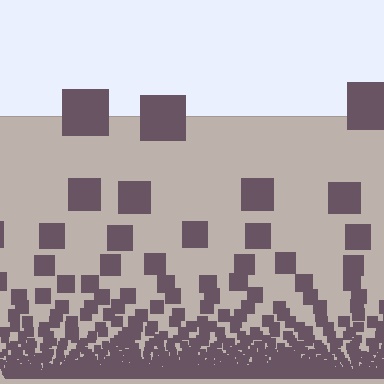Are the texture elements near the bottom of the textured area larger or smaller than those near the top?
Smaller. The gradient is inverted — elements near the bottom are smaller and denser.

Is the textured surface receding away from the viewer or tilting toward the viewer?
The surface appears to tilt toward the viewer. Texture elements get larger and sparser toward the top.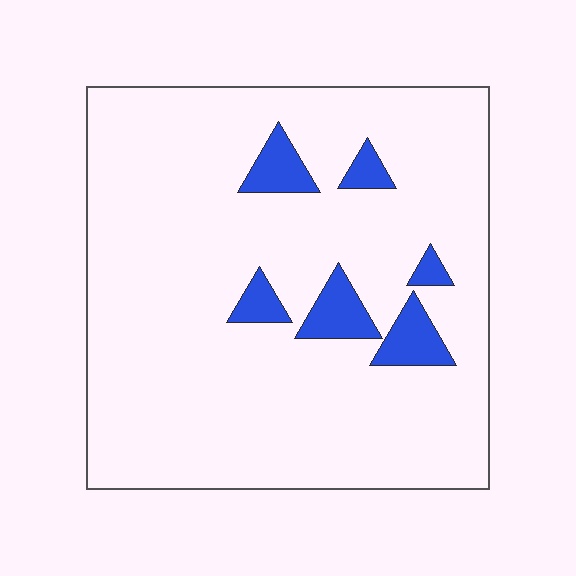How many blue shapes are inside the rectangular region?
6.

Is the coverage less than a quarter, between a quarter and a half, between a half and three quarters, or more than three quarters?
Less than a quarter.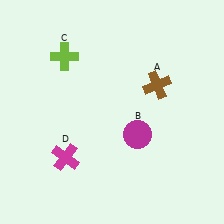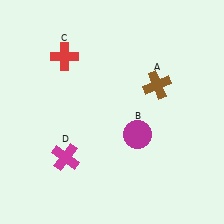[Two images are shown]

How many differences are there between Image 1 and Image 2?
There is 1 difference between the two images.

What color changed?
The cross (C) changed from lime in Image 1 to red in Image 2.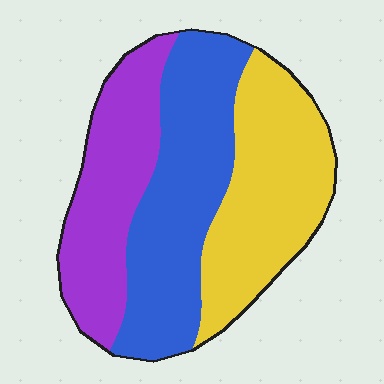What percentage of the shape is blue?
Blue takes up between a quarter and a half of the shape.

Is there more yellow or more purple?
Yellow.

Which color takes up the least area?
Purple, at roughly 30%.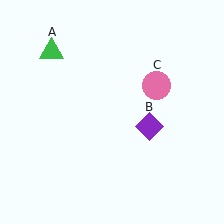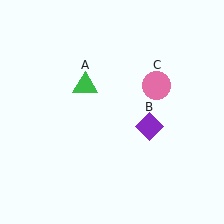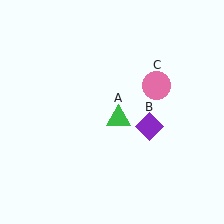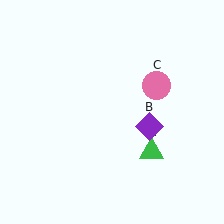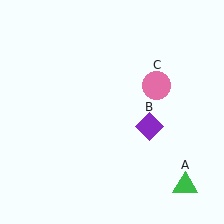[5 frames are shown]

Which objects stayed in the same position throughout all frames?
Purple diamond (object B) and pink circle (object C) remained stationary.